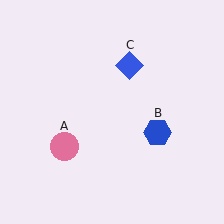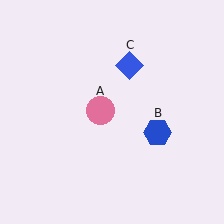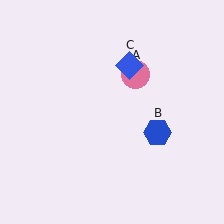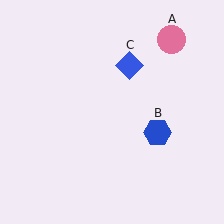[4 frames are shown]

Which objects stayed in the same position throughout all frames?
Blue hexagon (object B) and blue diamond (object C) remained stationary.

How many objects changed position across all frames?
1 object changed position: pink circle (object A).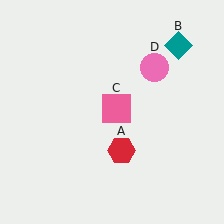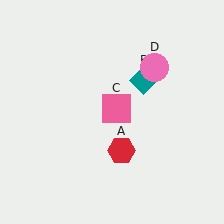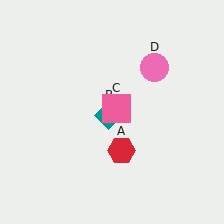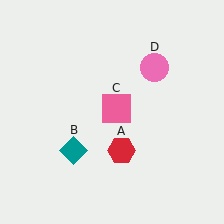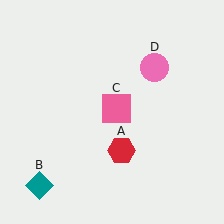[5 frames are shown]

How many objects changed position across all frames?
1 object changed position: teal diamond (object B).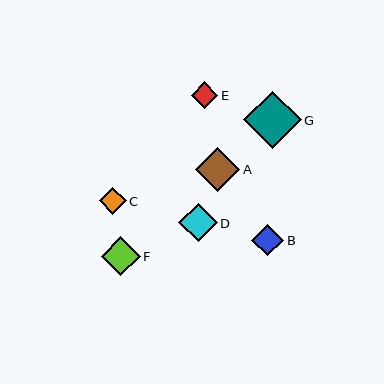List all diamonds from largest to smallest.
From largest to smallest: G, A, F, D, B, C, E.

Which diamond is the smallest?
Diamond E is the smallest with a size of approximately 26 pixels.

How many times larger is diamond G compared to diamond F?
Diamond G is approximately 1.5 times the size of diamond F.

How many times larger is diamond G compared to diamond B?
Diamond G is approximately 1.8 times the size of diamond B.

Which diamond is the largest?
Diamond G is the largest with a size of approximately 57 pixels.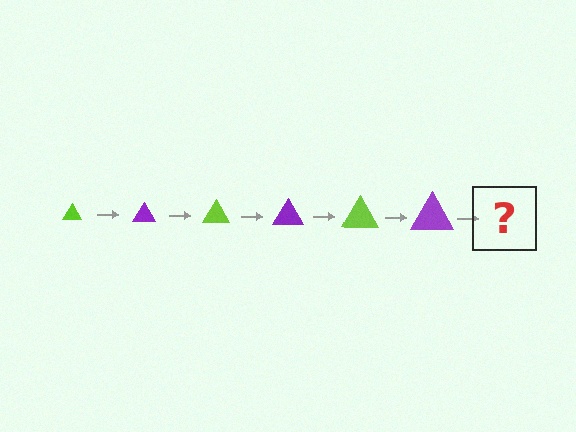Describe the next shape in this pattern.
It should be a lime triangle, larger than the previous one.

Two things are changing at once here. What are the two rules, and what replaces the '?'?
The two rules are that the triangle grows larger each step and the color cycles through lime and purple. The '?' should be a lime triangle, larger than the previous one.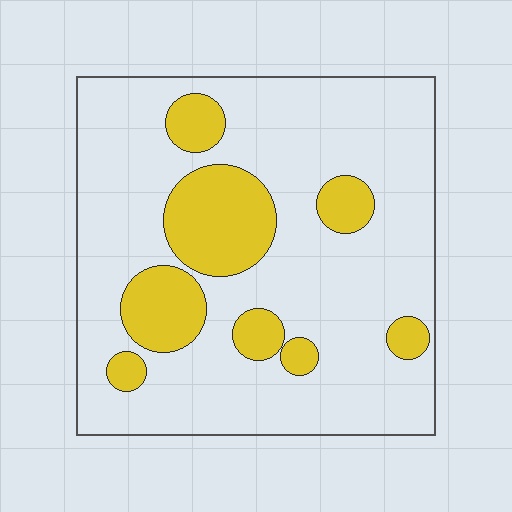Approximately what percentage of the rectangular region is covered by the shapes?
Approximately 20%.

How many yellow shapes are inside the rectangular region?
8.